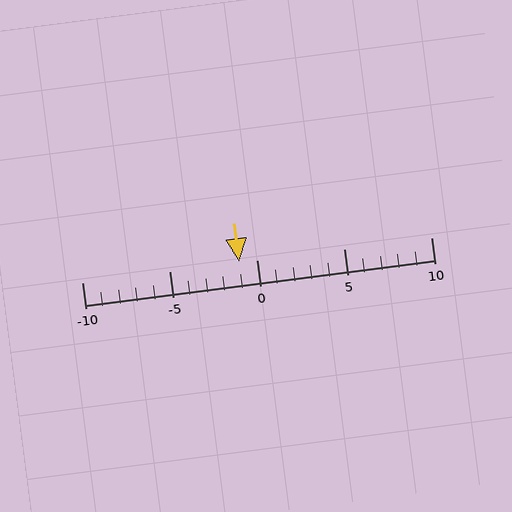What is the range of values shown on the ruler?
The ruler shows values from -10 to 10.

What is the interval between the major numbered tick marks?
The major tick marks are spaced 5 units apart.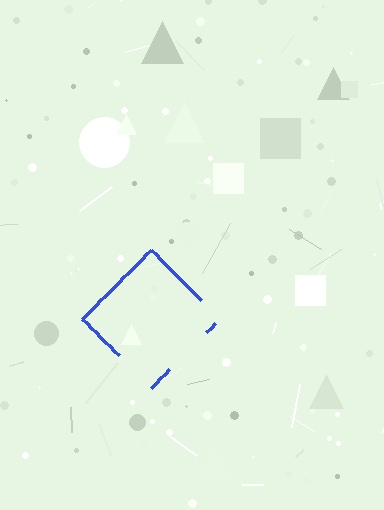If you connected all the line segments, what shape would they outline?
They would outline a diamond.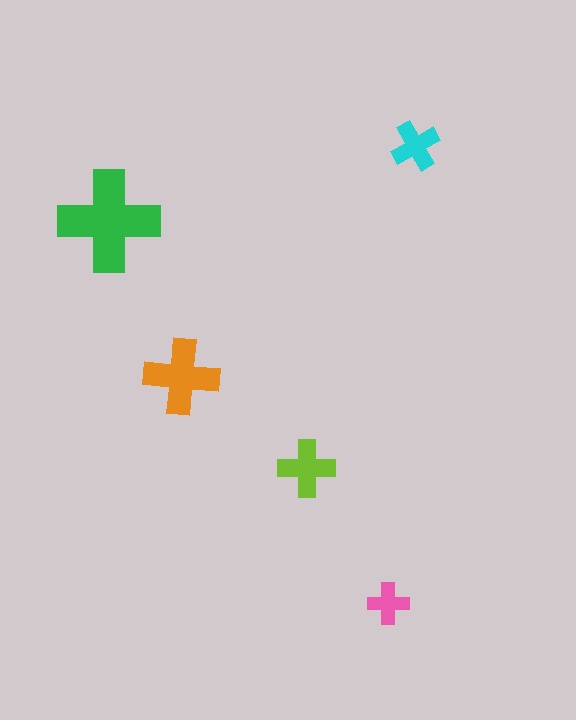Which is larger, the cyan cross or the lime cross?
The lime one.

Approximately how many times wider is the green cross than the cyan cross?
About 2 times wider.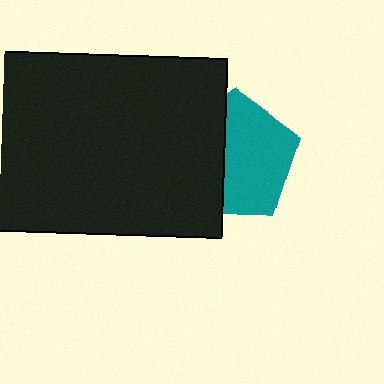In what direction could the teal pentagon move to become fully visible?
The teal pentagon could move right. That would shift it out from behind the black rectangle entirely.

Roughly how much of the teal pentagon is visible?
About half of it is visible (roughly 60%).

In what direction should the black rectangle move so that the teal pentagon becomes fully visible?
The black rectangle should move left. That is the shortest direction to clear the overlap and leave the teal pentagon fully visible.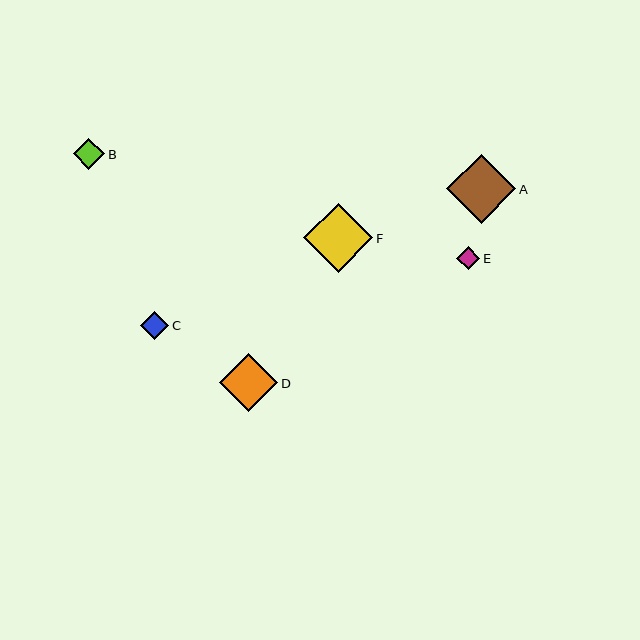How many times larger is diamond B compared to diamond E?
Diamond B is approximately 1.4 times the size of diamond E.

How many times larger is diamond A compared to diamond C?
Diamond A is approximately 2.5 times the size of diamond C.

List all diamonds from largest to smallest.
From largest to smallest: F, A, D, B, C, E.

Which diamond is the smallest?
Diamond E is the smallest with a size of approximately 23 pixels.